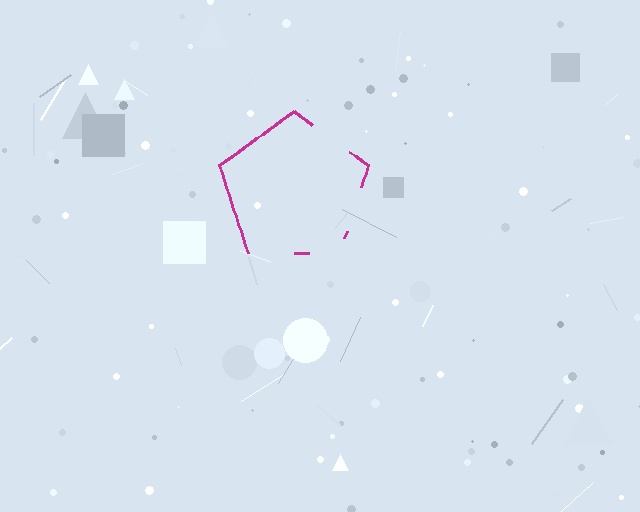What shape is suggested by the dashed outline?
The dashed outline suggests a pentagon.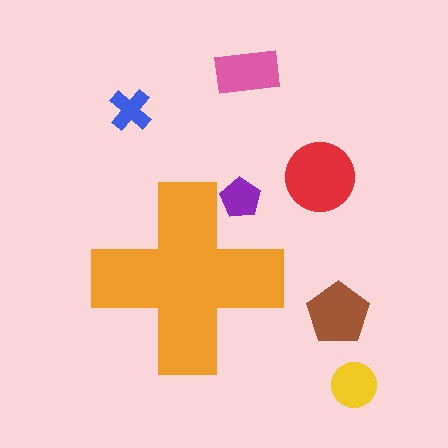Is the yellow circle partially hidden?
No, the yellow circle is fully visible.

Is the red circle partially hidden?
No, the red circle is fully visible.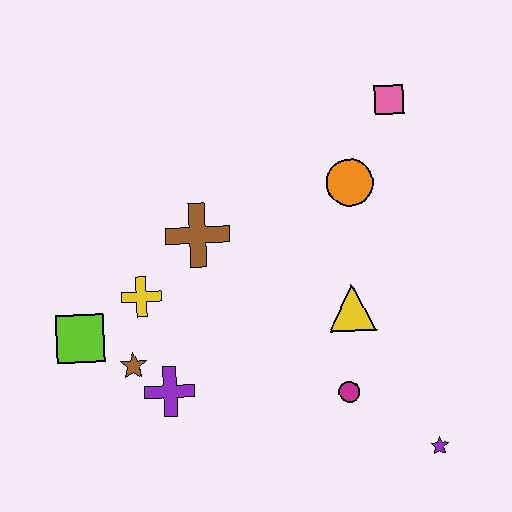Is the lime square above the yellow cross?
No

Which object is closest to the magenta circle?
The yellow triangle is closest to the magenta circle.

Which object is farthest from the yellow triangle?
The lime square is farthest from the yellow triangle.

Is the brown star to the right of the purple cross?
No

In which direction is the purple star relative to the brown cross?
The purple star is to the right of the brown cross.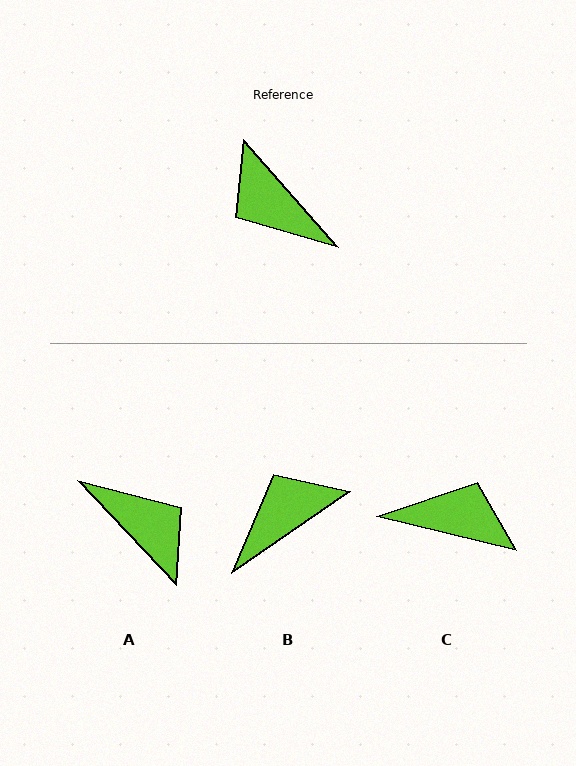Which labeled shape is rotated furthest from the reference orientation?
A, about 178 degrees away.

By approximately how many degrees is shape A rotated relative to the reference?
Approximately 178 degrees clockwise.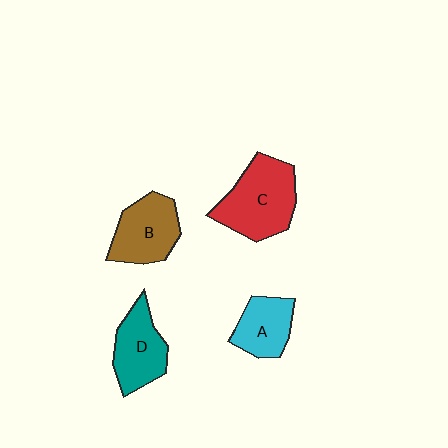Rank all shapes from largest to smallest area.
From largest to smallest: C (red), B (brown), D (teal), A (cyan).